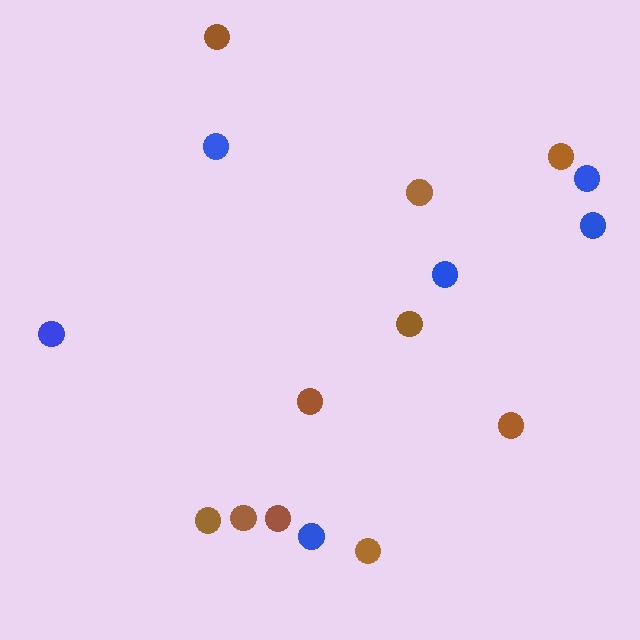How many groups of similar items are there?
There are 2 groups: one group of blue circles (6) and one group of brown circles (10).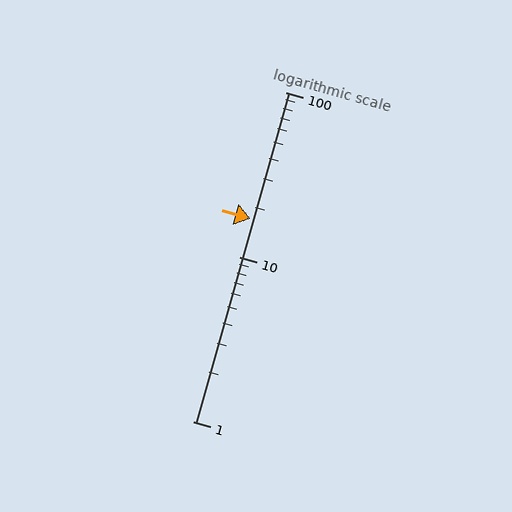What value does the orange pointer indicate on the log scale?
The pointer indicates approximately 17.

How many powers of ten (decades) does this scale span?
The scale spans 2 decades, from 1 to 100.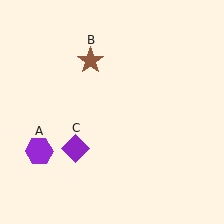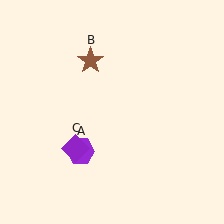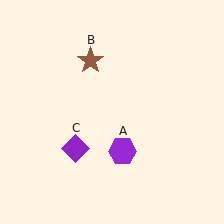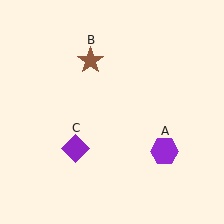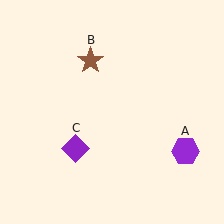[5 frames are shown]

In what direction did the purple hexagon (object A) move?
The purple hexagon (object A) moved right.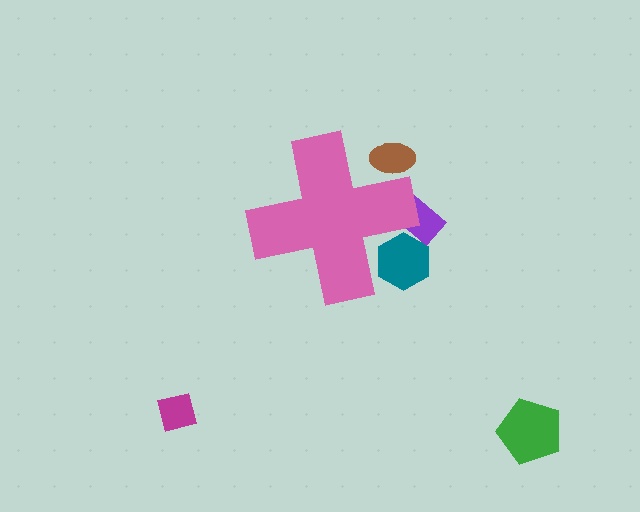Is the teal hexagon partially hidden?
Yes, the teal hexagon is partially hidden behind the pink cross.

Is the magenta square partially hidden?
No, the magenta square is fully visible.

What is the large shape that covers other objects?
A pink cross.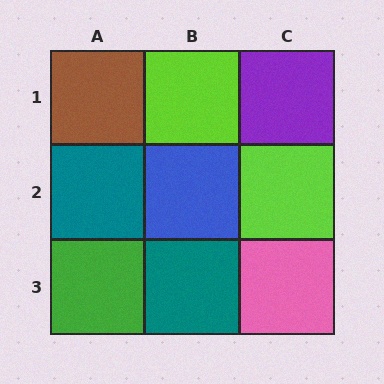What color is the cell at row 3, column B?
Teal.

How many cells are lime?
2 cells are lime.